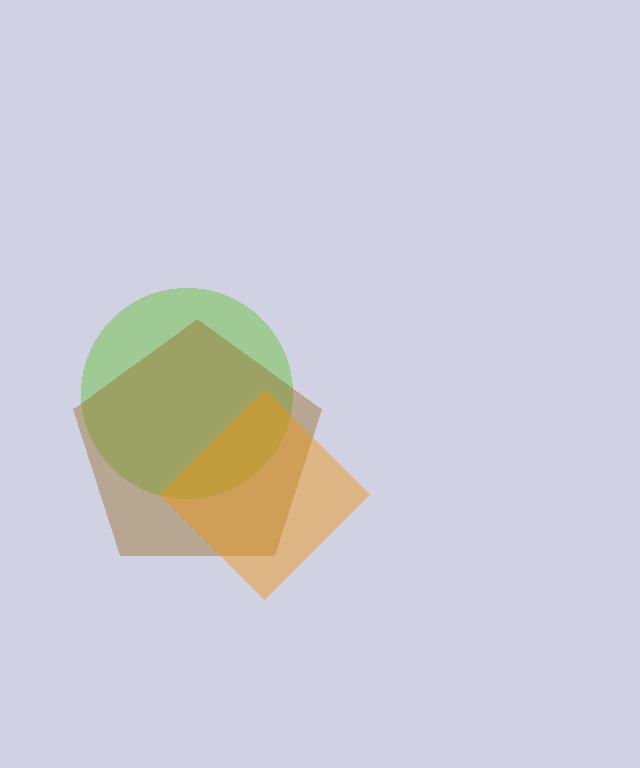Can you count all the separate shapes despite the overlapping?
Yes, there are 3 separate shapes.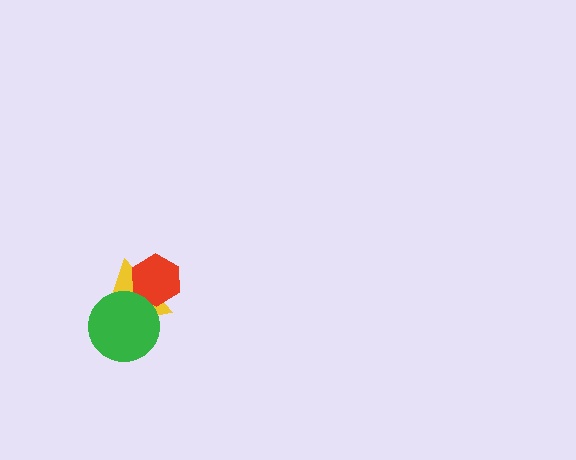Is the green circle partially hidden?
No, no other shape covers it.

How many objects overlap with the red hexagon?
1 object overlaps with the red hexagon.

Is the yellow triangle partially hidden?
Yes, it is partially covered by another shape.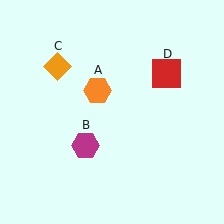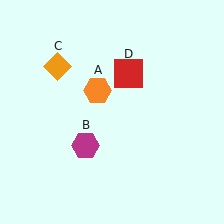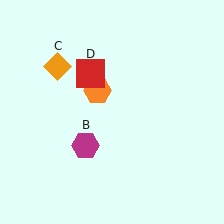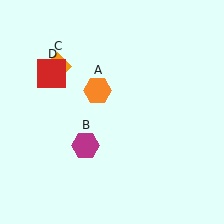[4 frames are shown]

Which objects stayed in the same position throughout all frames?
Orange hexagon (object A) and magenta hexagon (object B) and orange diamond (object C) remained stationary.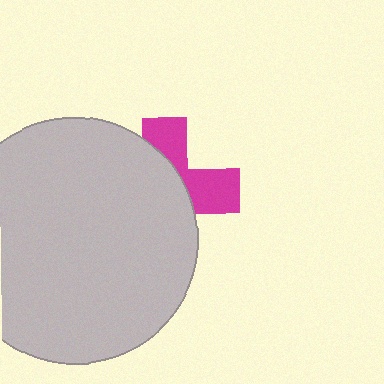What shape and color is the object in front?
The object in front is a light gray circle.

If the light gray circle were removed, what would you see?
You would see the complete magenta cross.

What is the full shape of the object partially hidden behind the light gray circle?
The partially hidden object is a magenta cross.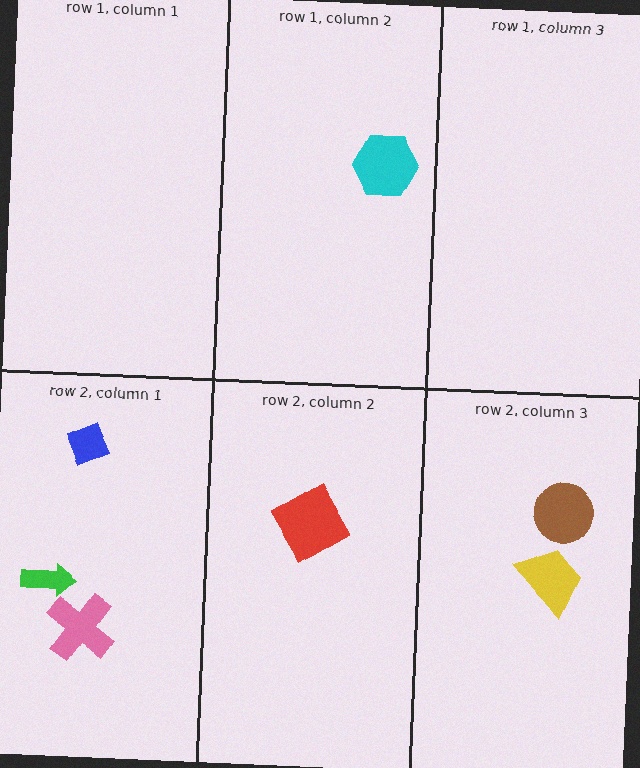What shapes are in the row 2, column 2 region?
The red square.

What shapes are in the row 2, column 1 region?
The blue diamond, the green arrow, the pink cross.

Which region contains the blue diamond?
The row 2, column 1 region.